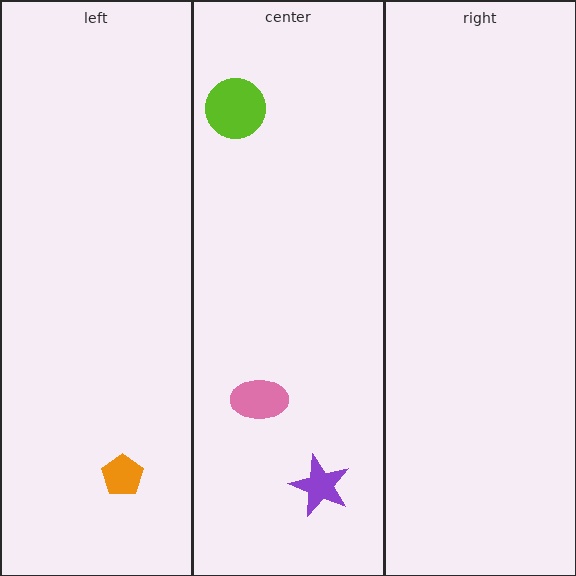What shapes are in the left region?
The orange pentagon.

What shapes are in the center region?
The purple star, the lime circle, the pink ellipse.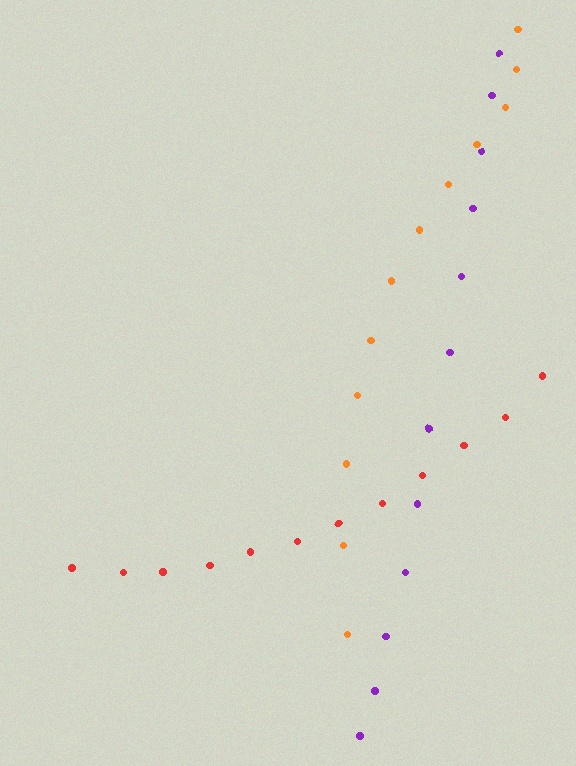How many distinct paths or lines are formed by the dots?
There are 3 distinct paths.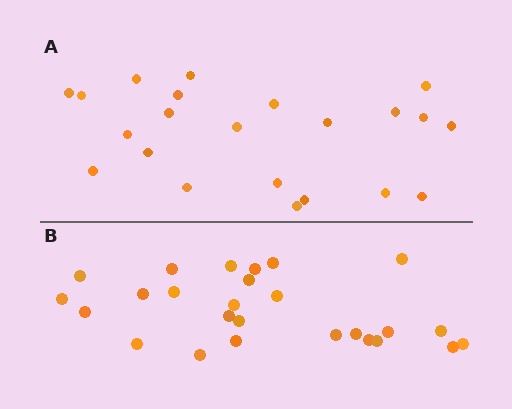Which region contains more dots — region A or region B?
Region B (the bottom region) has more dots.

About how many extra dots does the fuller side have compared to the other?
Region B has about 4 more dots than region A.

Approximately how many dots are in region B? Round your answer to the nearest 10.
About 30 dots. (The exact count is 26, which rounds to 30.)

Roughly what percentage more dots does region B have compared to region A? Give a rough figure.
About 20% more.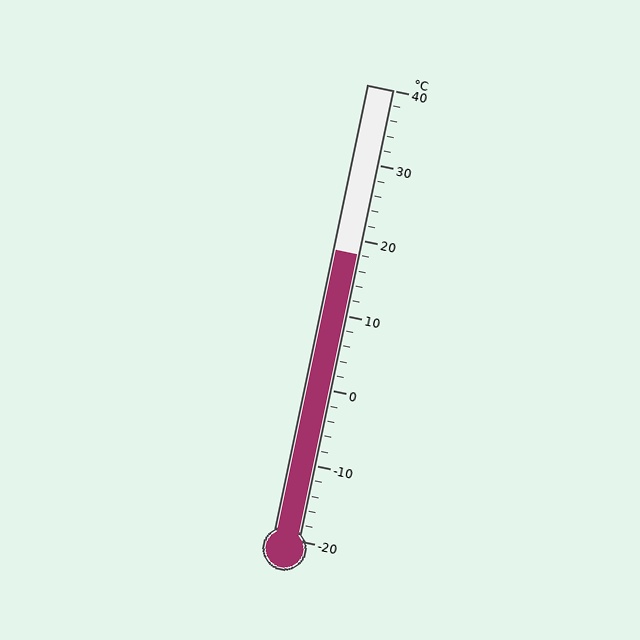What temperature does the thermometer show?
The thermometer shows approximately 18°C.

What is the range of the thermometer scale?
The thermometer scale ranges from -20°C to 40°C.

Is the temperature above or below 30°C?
The temperature is below 30°C.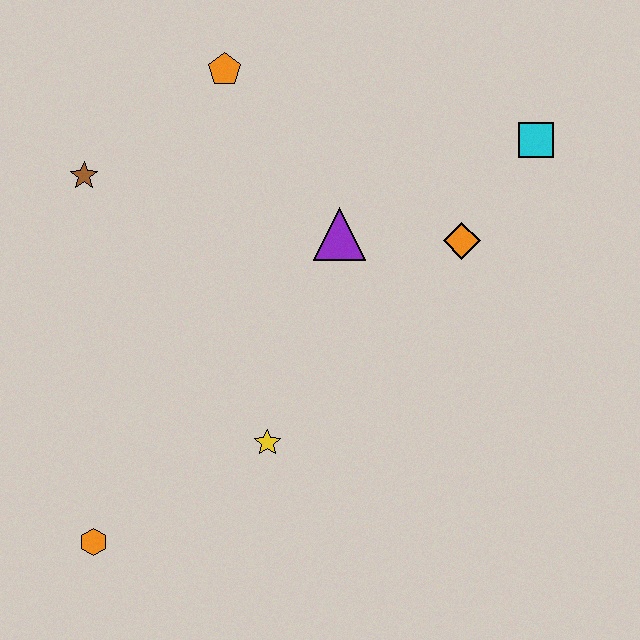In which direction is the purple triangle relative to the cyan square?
The purple triangle is to the left of the cyan square.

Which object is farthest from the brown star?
The cyan square is farthest from the brown star.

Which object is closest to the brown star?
The orange pentagon is closest to the brown star.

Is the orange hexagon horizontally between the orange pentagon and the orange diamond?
No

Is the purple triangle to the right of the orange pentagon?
Yes